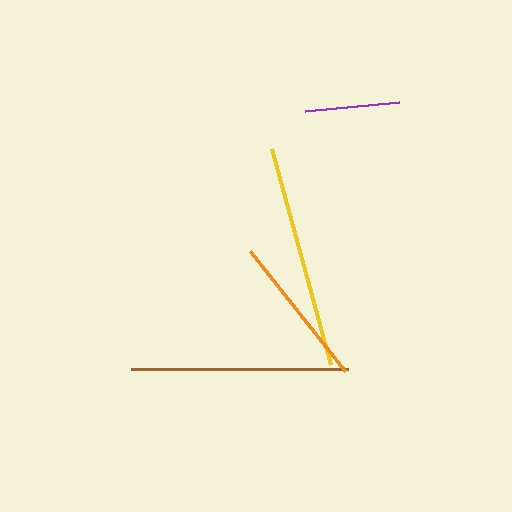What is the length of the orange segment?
The orange segment is approximately 154 pixels long.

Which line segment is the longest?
The yellow line is the longest at approximately 224 pixels.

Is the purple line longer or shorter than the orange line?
The orange line is longer than the purple line.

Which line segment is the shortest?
The purple line is the shortest at approximately 94 pixels.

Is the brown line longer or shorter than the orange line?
The brown line is longer than the orange line.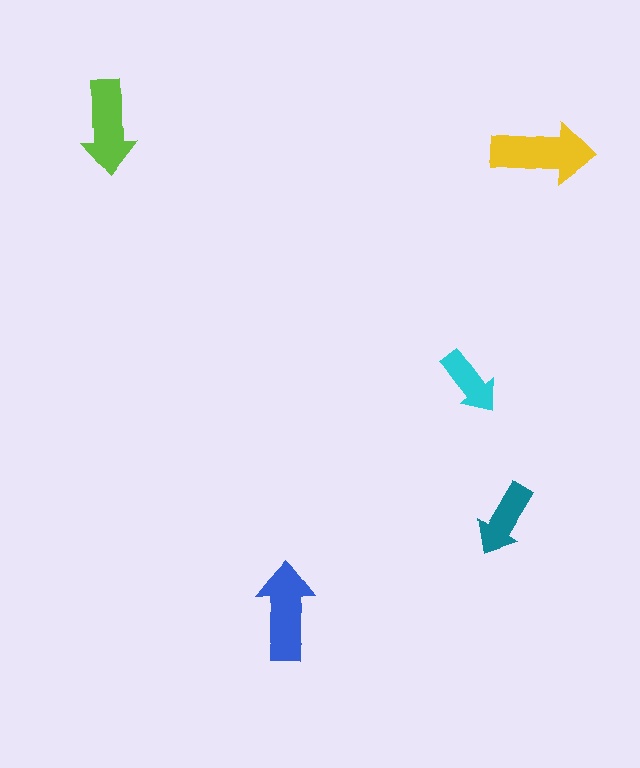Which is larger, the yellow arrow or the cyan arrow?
The yellow one.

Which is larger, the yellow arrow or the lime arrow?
The yellow one.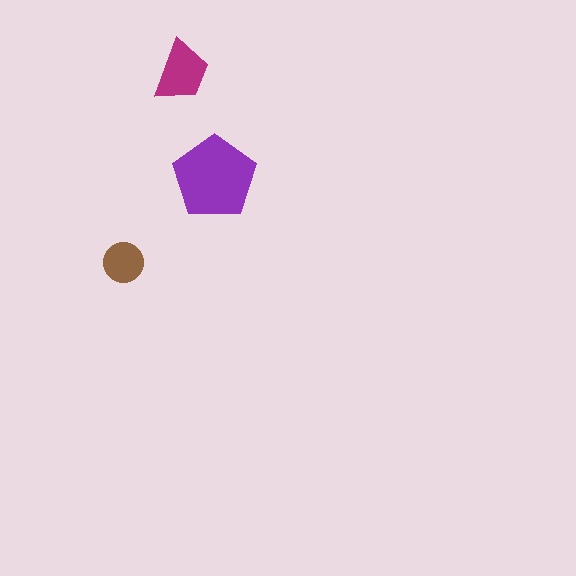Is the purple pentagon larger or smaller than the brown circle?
Larger.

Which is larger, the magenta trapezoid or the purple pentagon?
The purple pentagon.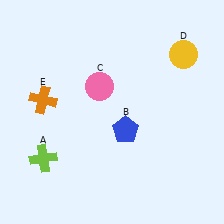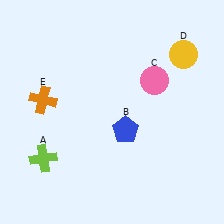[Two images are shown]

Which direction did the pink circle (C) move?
The pink circle (C) moved right.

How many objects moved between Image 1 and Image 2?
1 object moved between the two images.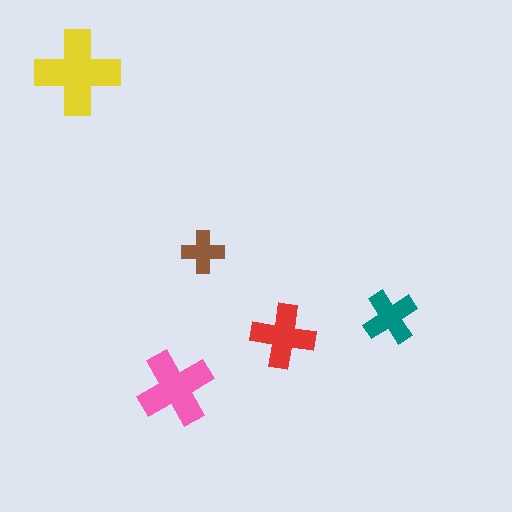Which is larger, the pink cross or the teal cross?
The pink one.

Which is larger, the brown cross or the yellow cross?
The yellow one.